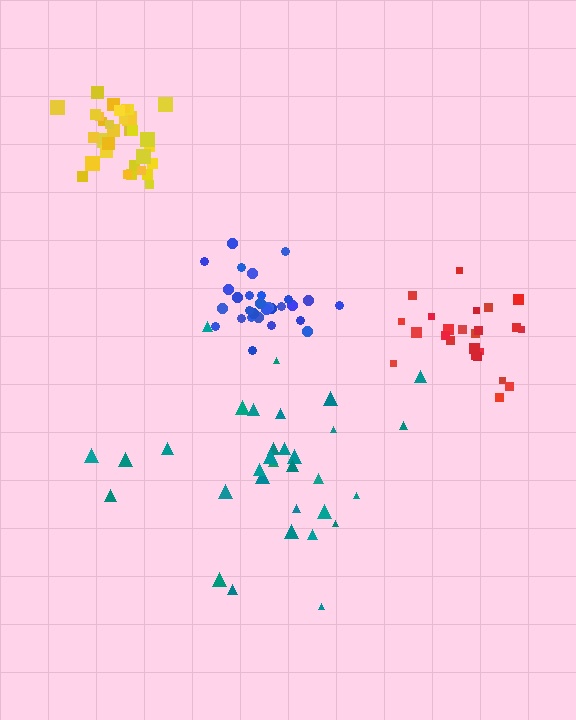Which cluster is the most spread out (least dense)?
Teal.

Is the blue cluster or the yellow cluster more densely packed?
Blue.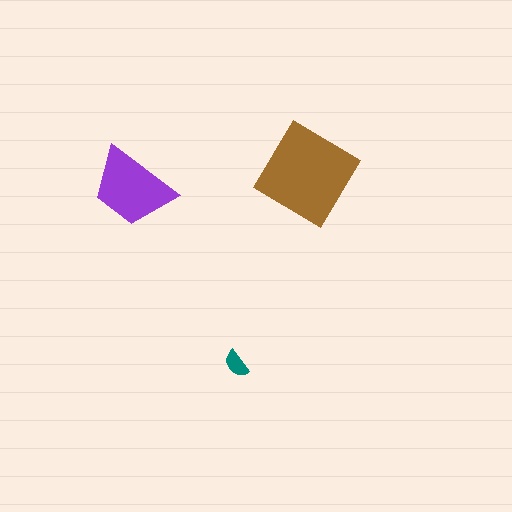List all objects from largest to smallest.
The brown diamond, the purple trapezoid, the teal semicircle.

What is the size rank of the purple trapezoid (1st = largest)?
2nd.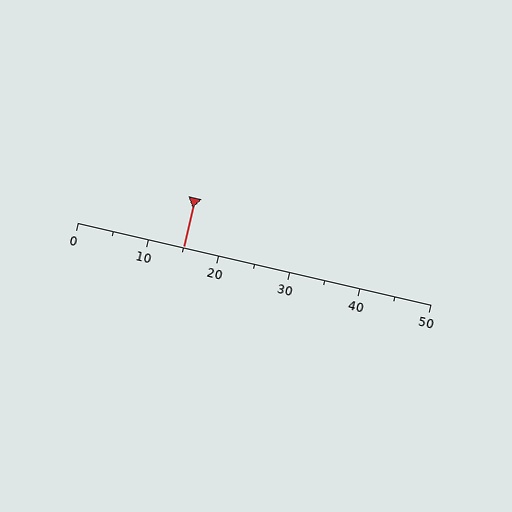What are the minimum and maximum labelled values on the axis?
The axis runs from 0 to 50.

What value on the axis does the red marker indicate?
The marker indicates approximately 15.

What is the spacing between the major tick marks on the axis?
The major ticks are spaced 10 apart.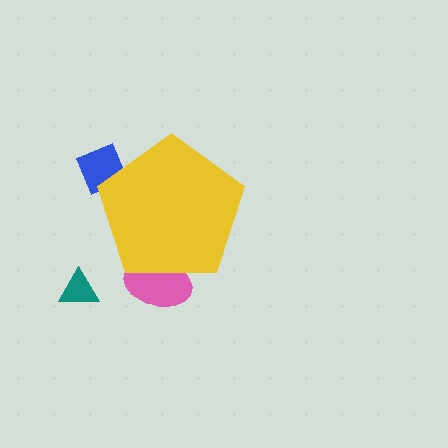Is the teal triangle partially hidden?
No, the teal triangle is fully visible.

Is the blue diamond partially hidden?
Yes, the blue diamond is partially hidden behind the yellow pentagon.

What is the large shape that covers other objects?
A yellow pentagon.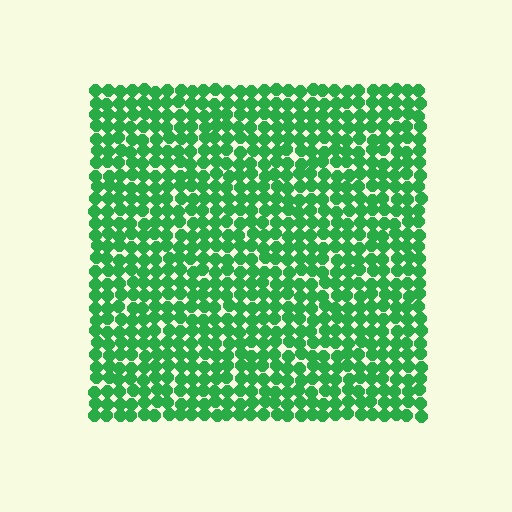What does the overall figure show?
The overall figure shows a square.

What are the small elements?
The small elements are circles.